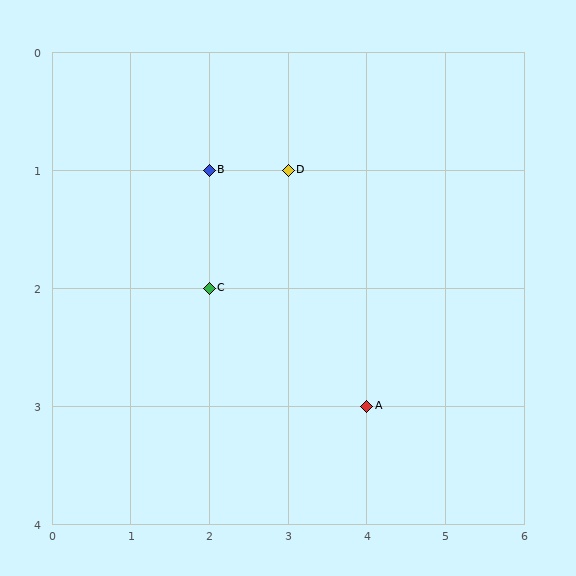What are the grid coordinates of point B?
Point B is at grid coordinates (2, 1).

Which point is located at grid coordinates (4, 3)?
Point A is at (4, 3).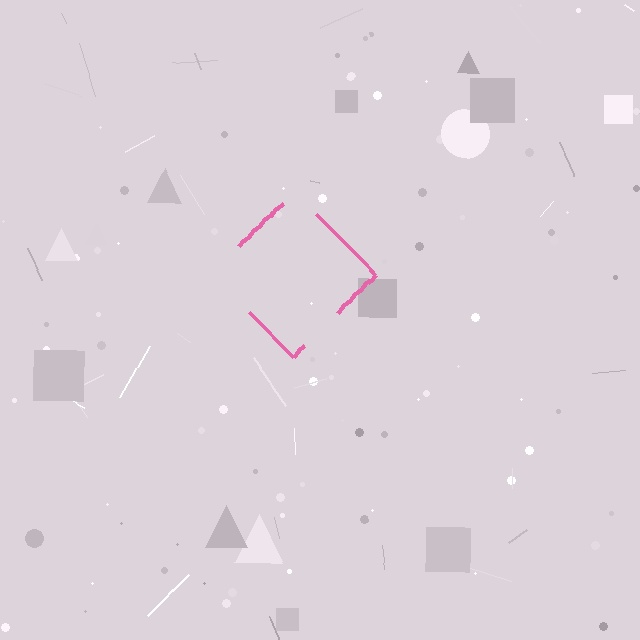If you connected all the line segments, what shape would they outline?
They would outline a diamond.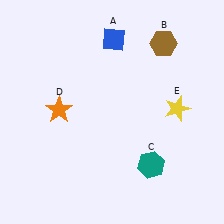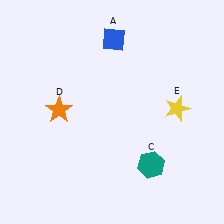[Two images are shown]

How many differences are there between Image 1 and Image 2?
There is 1 difference between the two images.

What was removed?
The brown hexagon (B) was removed in Image 2.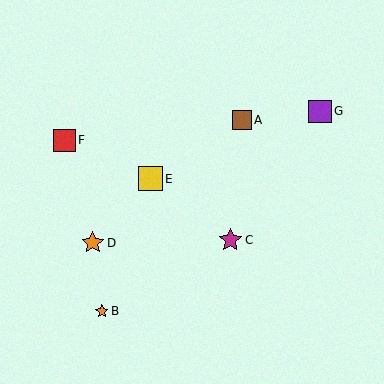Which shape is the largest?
The yellow square (labeled E) is the largest.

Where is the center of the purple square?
The center of the purple square is at (320, 111).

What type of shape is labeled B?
Shape B is an orange star.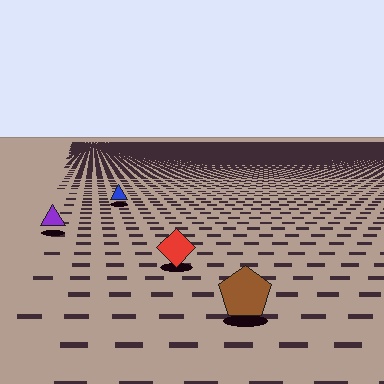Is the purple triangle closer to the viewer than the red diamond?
No. The red diamond is closer — you can tell from the texture gradient: the ground texture is coarser near it.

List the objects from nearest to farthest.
From nearest to farthest: the brown pentagon, the red diamond, the purple triangle, the blue triangle.